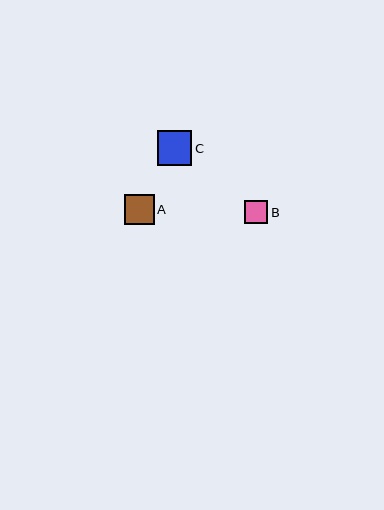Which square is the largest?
Square C is the largest with a size of approximately 35 pixels.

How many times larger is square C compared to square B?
Square C is approximately 1.5 times the size of square B.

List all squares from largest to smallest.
From largest to smallest: C, A, B.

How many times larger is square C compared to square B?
Square C is approximately 1.5 times the size of square B.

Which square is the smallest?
Square B is the smallest with a size of approximately 23 pixels.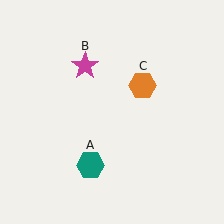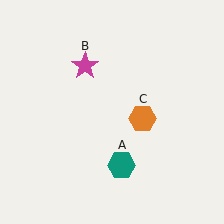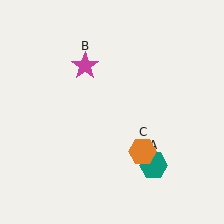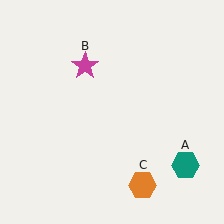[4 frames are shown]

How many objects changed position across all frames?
2 objects changed position: teal hexagon (object A), orange hexagon (object C).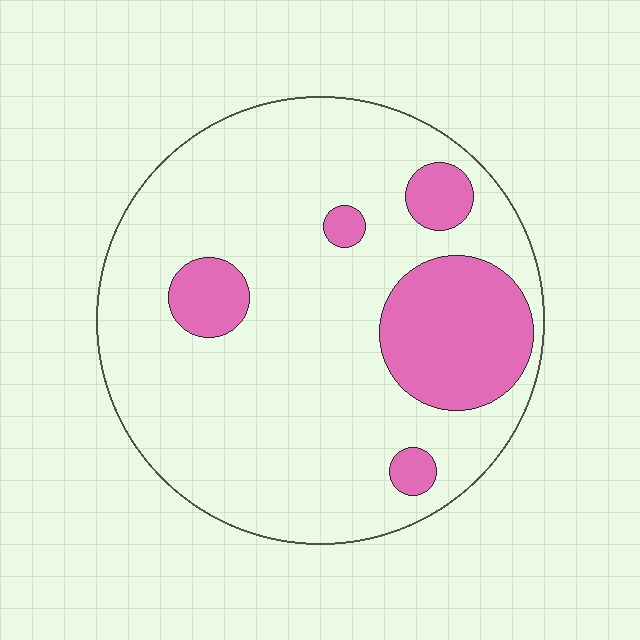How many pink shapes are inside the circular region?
5.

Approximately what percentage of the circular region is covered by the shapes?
Approximately 20%.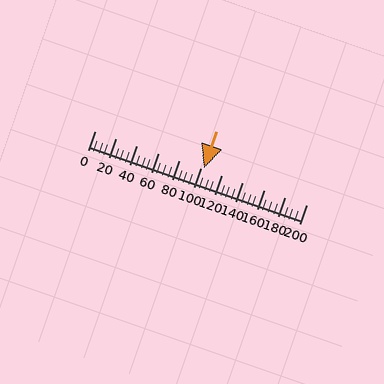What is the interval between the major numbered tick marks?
The major tick marks are spaced 20 units apart.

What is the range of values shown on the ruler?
The ruler shows values from 0 to 200.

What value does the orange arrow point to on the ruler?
The orange arrow points to approximately 103.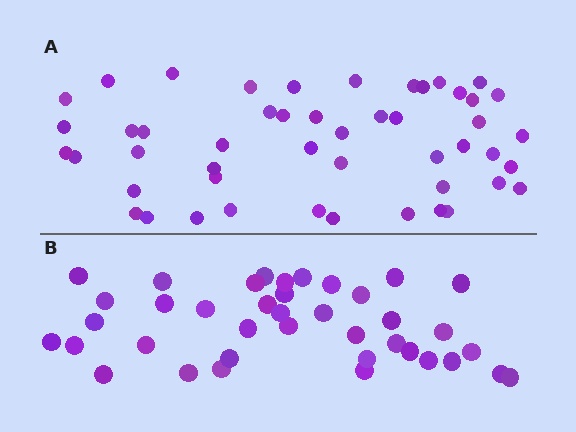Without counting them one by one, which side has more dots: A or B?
Region A (the top region) has more dots.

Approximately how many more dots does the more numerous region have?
Region A has roughly 10 or so more dots than region B.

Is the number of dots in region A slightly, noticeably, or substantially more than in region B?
Region A has noticeably more, but not dramatically so. The ratio is roughly 1.3 to 1.